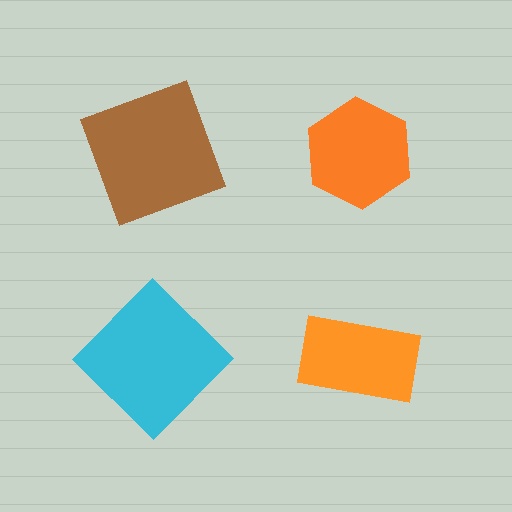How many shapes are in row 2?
2 shapes.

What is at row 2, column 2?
An orange rectangle.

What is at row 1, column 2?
An orange hexagon.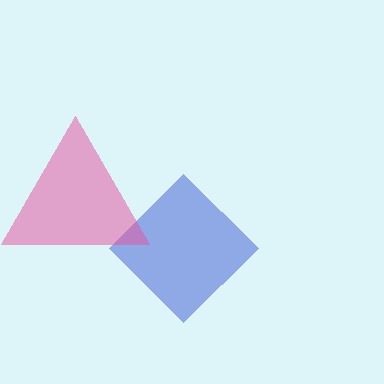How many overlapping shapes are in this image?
There are 2 overlapping shapes in the image.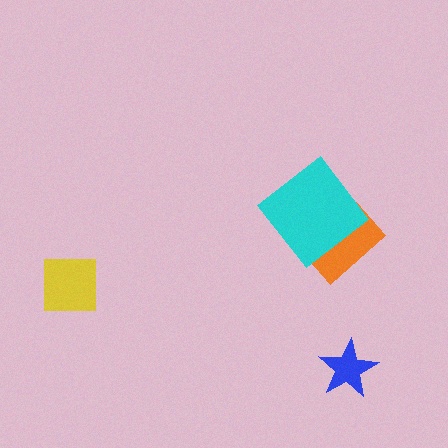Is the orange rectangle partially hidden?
Yes, it is partially covered by another shape.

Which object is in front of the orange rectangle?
The cyan diamond is in front of the orange rectangle.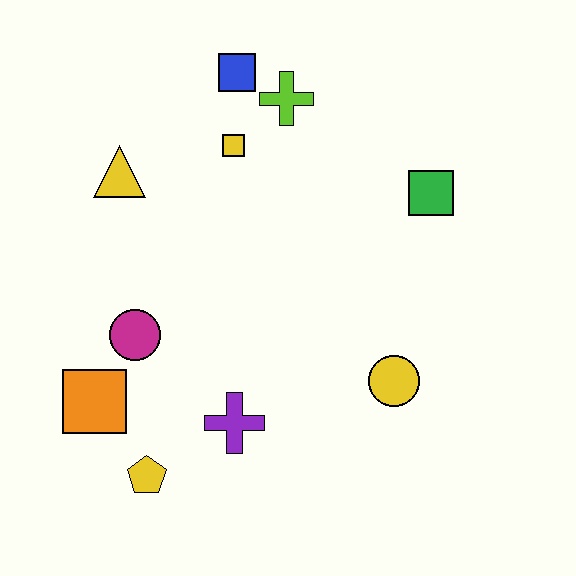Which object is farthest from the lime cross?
The yellow pentagon is farthest from the lime cross.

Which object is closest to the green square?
The lime cross is closest to the green square.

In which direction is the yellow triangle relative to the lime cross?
The yellow triangle is to the left of the lime cross.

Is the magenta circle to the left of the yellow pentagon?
Yes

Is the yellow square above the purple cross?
Yes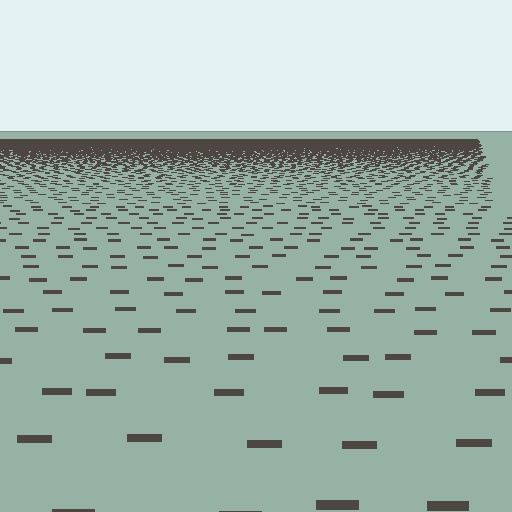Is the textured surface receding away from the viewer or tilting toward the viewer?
The surface is receding away from the viewer. Texture elements get smaller and denser toward the top.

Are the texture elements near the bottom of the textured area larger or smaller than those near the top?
Larger. Near the bottom, elements are closer to the viewer and appear at a bigger on-screen size.